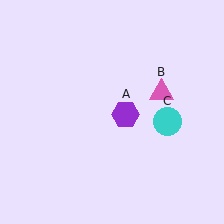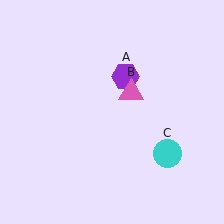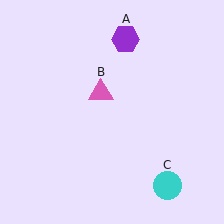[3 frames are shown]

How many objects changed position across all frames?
3 objects changed position: purple hexagon (object A), pink triangle (object B), cyan circle (object C).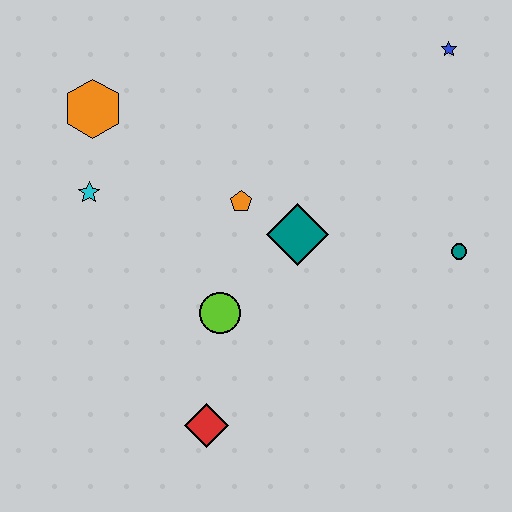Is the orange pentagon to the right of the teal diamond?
No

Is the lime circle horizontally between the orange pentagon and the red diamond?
Yes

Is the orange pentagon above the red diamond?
Yes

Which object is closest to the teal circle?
The teal diamond is closest to the teal circle.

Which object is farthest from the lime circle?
The blue star is farthest from the lime circle.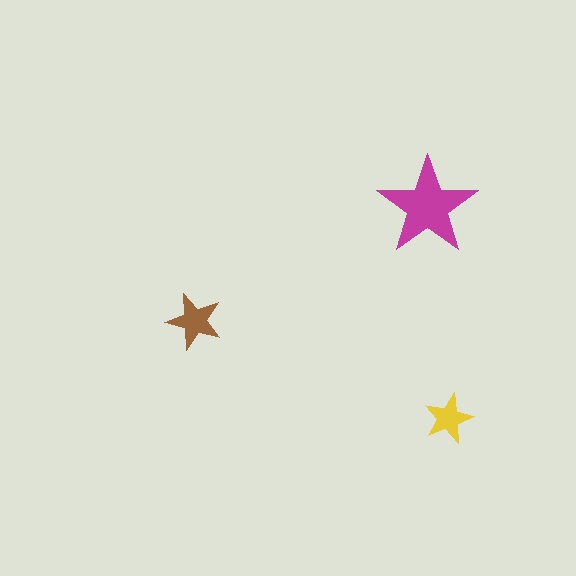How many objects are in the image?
There are 3 objects in the image.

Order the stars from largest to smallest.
the magenta one, the brown one, the yellow one.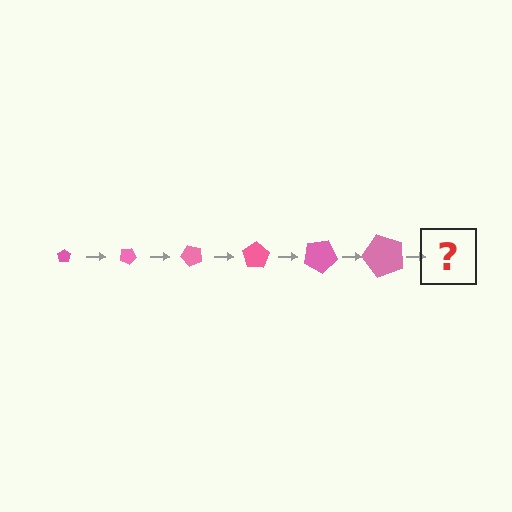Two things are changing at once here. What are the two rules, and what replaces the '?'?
The two rules are that the pentagon grows larger each step and it rotates 25 degrees each step. The '?' should be a pentagon, larger than the previous one and rotated 150 degrees from the start.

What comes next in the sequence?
The next element should be a pentagon, larger than the previous one and rotated 150 degrees from the start.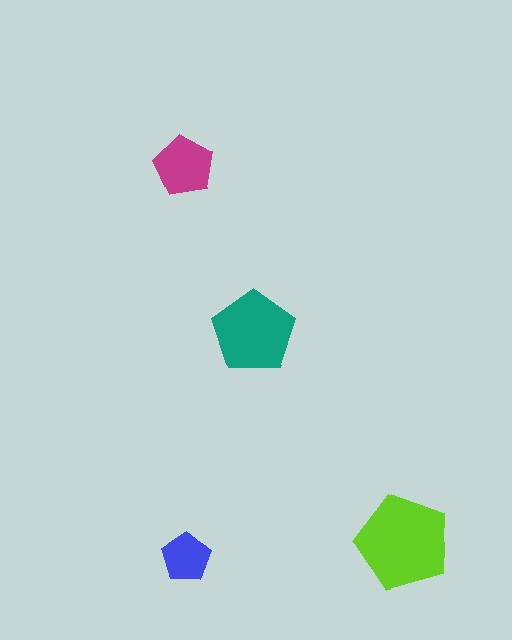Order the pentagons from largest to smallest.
the lime one, the teal one, the magenta one, the blue one.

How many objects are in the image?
There are 4 objects in the image.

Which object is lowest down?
The blue pentagon is bottommost.